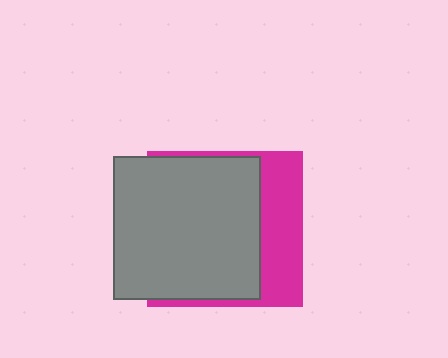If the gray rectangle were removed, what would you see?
You would see the complete magenta square.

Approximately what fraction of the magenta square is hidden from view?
Roughly 67% of the magenta square is hidden behind the gray rectangle.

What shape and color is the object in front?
The object in front is a gray rectangle.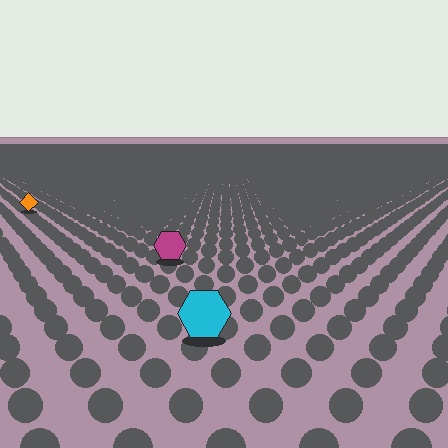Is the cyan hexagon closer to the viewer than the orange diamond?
Yes. The cyan hexagon is closer — you can tell from the texture gradient: the ground texture is coarser near it.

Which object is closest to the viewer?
The cyan hexagon is closest. The texture marks near it are larger and more spread out.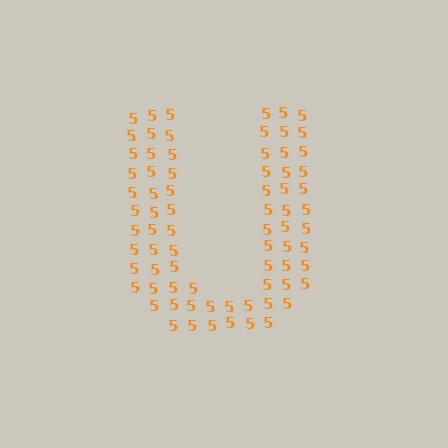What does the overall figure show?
The overall figure shows the letter U.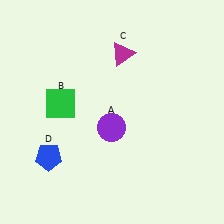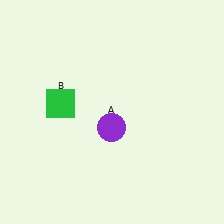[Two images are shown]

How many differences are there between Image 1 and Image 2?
There are 2 differences between the two images.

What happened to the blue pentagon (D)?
The blue pentagon (D) was removed in Image 2. It was in the bottom-left area of Image 1.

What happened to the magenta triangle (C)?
The magenta triangle (C) was removed in Image 2. It was in the top-right area of Image 1.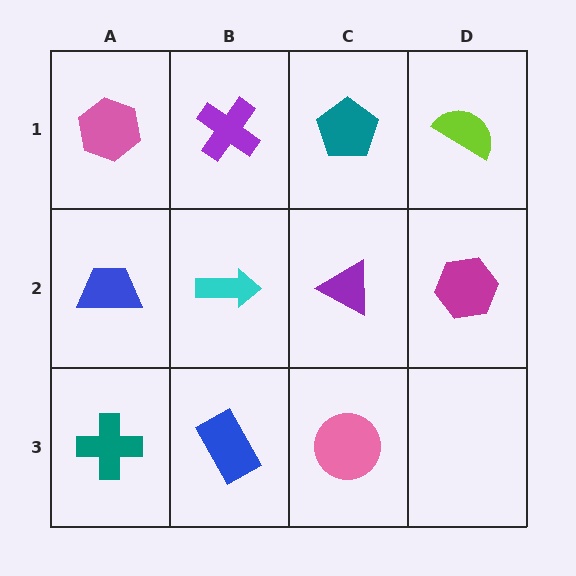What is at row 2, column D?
A magenta hexagon.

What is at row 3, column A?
A teal cross.